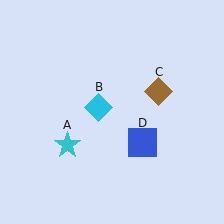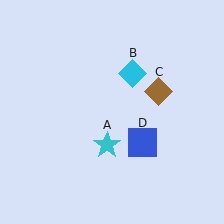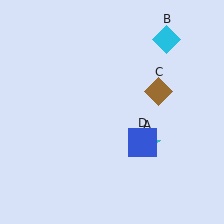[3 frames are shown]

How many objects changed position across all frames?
2 objects changed position: cyan star (object A), cyan diamond (object B).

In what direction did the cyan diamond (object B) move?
The cyan diamond (object B) moved up and to the right.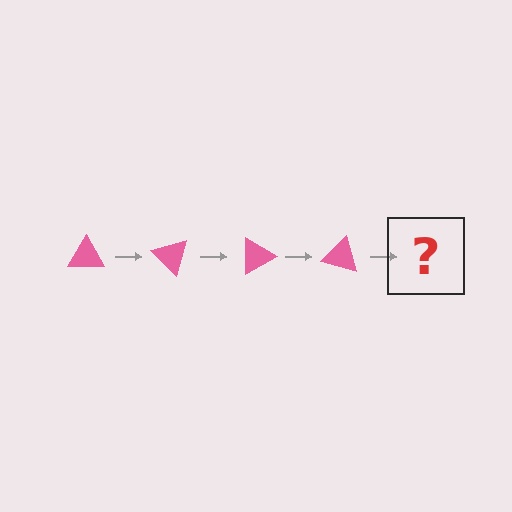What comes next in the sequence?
The next element should be a pink triangle rotated 180 degrees.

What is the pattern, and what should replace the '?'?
The pattern is that the triangle rotates 45 degrees each step. The '?' should be a pink triangle rotated 180 degrees.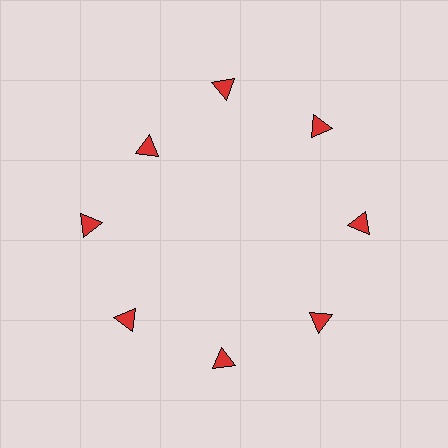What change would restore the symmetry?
The symmetry would be restored by moving it outward, back onto the ring so that all 8 triangles sit at equal angles and equal distance from the center.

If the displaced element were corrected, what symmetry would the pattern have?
It would have 8-fold rotational symmetry — the pattern would map onto itself every 45 degrees.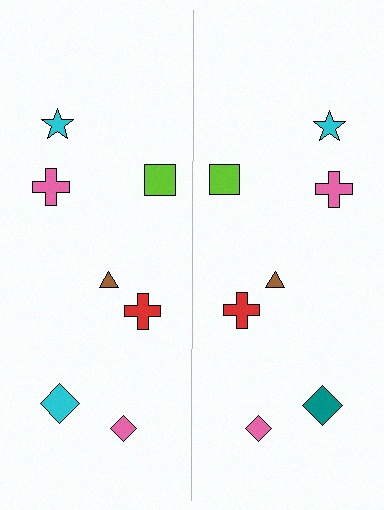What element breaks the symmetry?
The teal diamond on the right side breaks the symmetry — its mirror counterpart is cyan.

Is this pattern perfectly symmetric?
No, the pattern is not perfectly symmetric. The teal diamond on the right side breaks the symmetry — its mirror counterpart is cyan.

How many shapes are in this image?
There are 14 shapes in this image.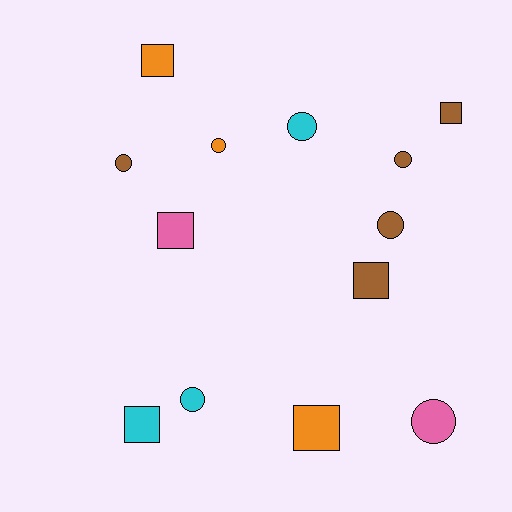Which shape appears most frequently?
Circle, with 7 objects.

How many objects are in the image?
There are 13 objects.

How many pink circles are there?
There is 1 pink circle.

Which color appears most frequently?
Brown, with 5 objects.